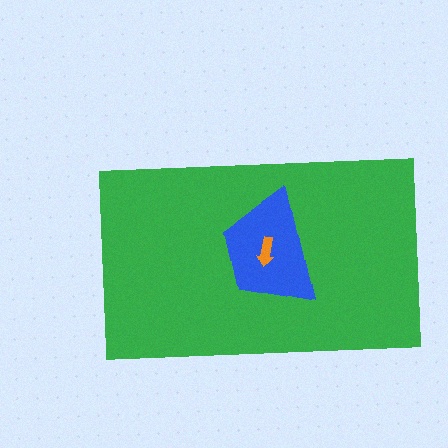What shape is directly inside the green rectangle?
The blue trapezoid.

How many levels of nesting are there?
3.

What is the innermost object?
The orange arrow.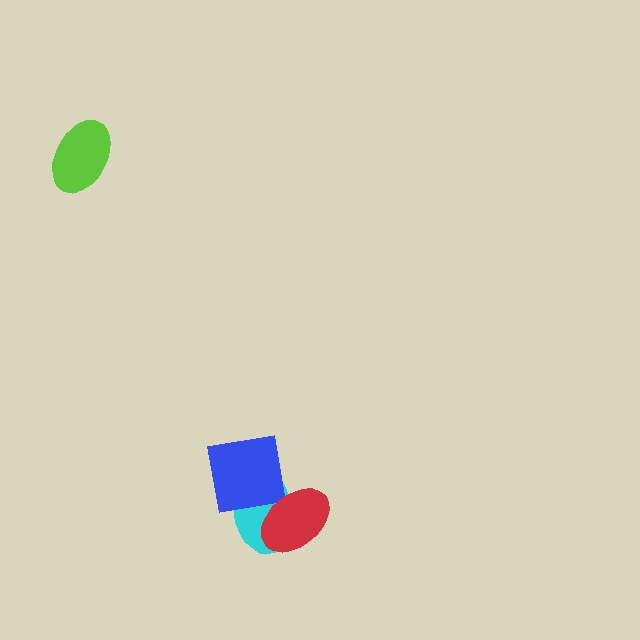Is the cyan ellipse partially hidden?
Yes, it is partially covered by another shape.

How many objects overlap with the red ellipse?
1 object overlaps with the red ellipse.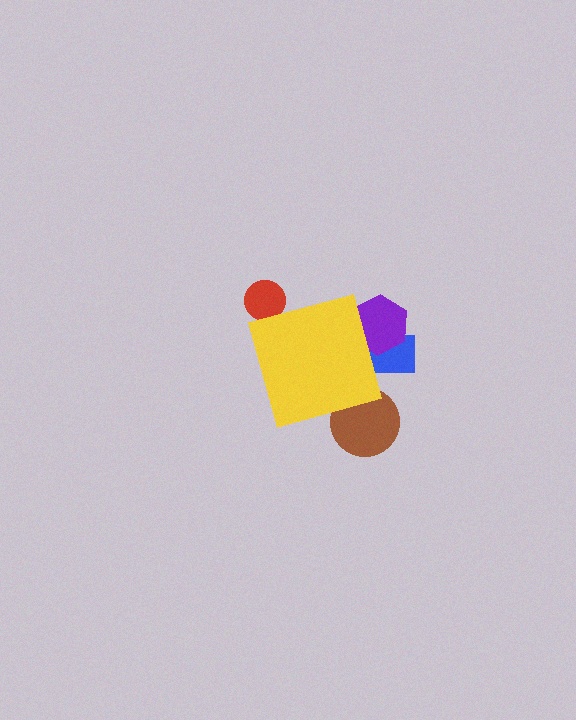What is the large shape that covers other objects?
A yellow diamond.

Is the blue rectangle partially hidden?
Yes, the blue rectangle is partially hidden behind the yellow diamond.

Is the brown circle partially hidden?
Yes, the brown circle is partially hidden behind the yellow diamond.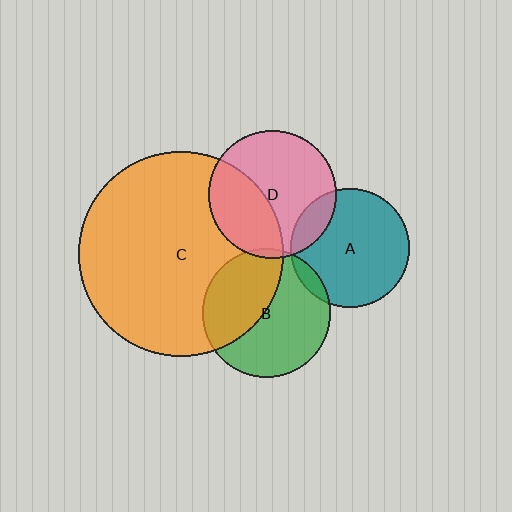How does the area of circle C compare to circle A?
Approximately 3.0 times.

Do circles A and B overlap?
Yes.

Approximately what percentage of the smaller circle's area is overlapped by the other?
Approximately 5%.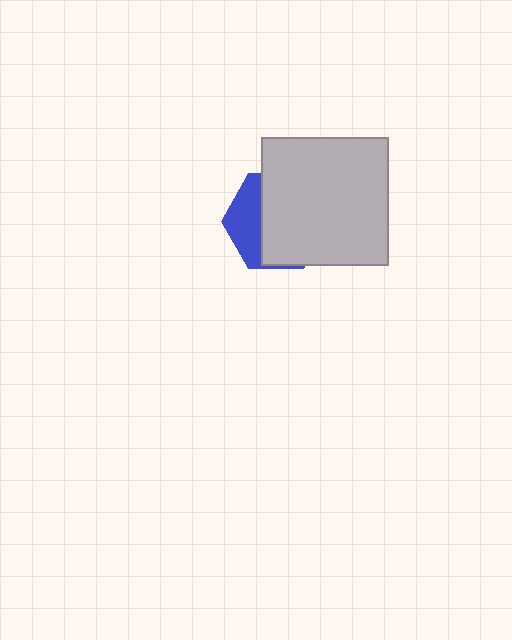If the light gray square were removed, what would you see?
You would see the complete blue hexagon.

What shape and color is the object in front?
The object in front is a light gray square.